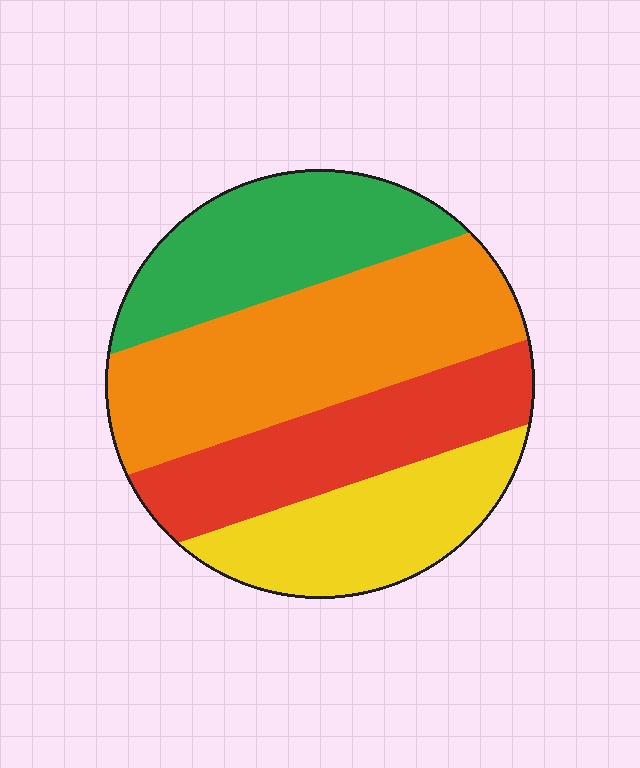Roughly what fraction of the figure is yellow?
Yellow covers roughly 20% of the figure.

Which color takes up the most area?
Orange, at roughly 35%.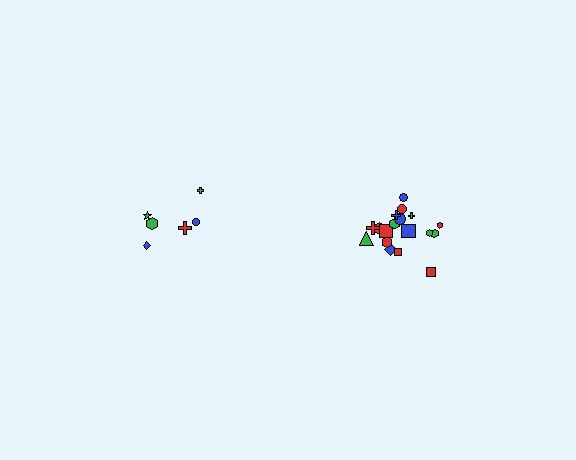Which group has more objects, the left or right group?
The right group.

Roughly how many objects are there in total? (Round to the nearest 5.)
Roughly 25 objects in total.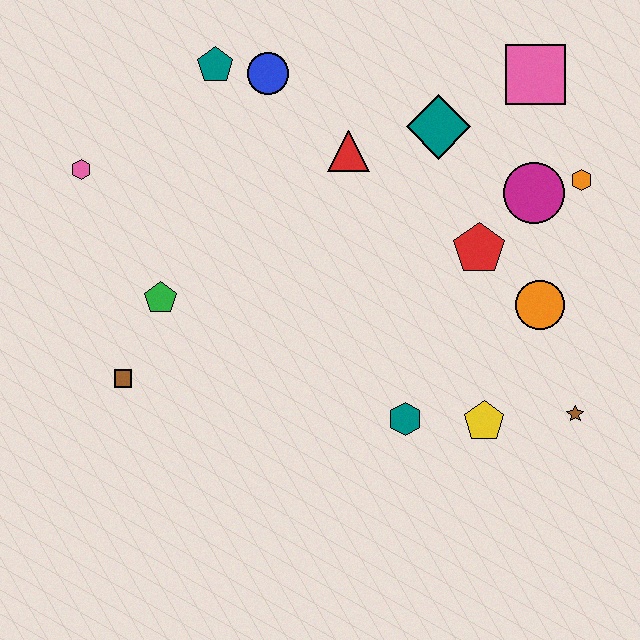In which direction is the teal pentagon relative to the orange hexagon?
The teal pentagon is to the left of the orange hexagon.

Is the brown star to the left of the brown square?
No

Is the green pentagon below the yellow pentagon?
No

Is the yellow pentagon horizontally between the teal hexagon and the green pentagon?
No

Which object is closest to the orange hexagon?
The magenta circle is closest to the orange hexagon.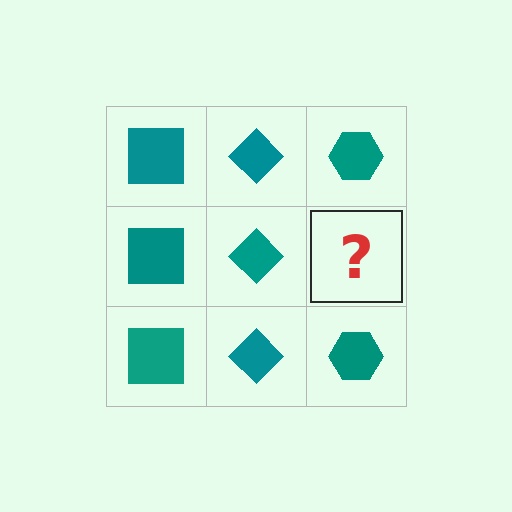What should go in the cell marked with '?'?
The missing cell should contain a teal hexagon.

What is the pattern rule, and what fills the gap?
The rule is that each column has a consistent shape. The gap should be filled with a teal hexagon.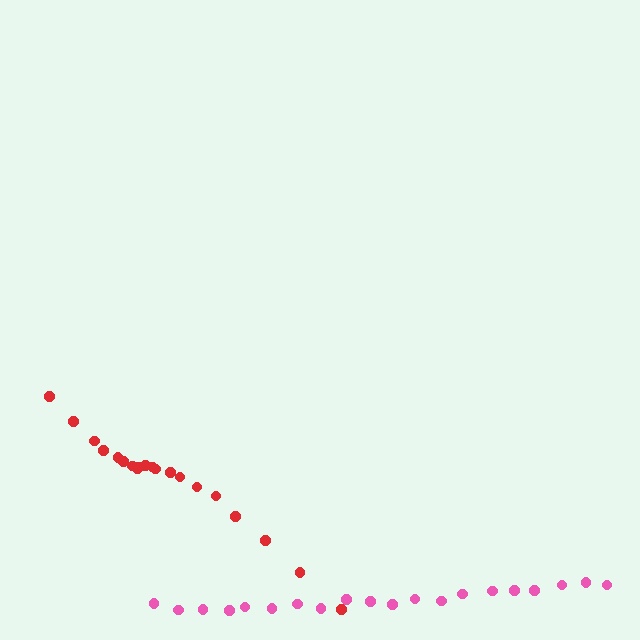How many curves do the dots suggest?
There are 2 distinct paths.